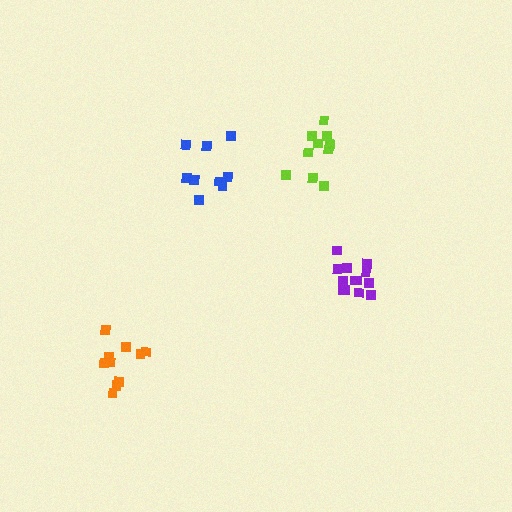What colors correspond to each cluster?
The clusters are colored: orange, purple, lime, blue.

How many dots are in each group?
Group 1: 10 dots, Group 2: 13 dots, Group 3: 10 dots, Group 4: 9 dots (42 total).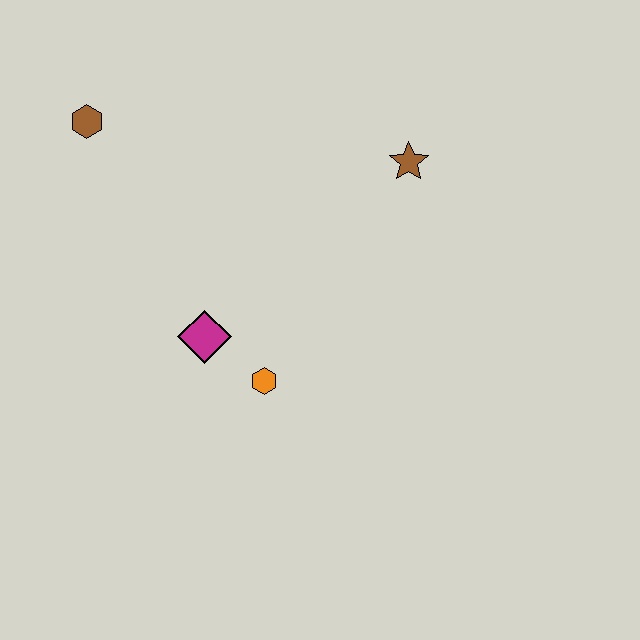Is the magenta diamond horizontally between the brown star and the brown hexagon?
Yes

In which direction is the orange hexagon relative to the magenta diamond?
The orange hexagon is to the right of the magenta diamond.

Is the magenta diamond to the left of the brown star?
Yes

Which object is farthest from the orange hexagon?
The brown hexagon is farthest from the orange hexagon.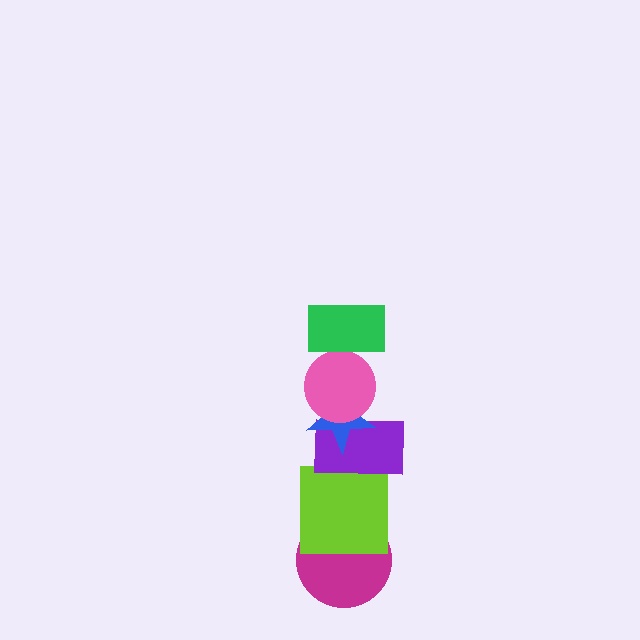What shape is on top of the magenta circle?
The lime square is on top of the magenta circle.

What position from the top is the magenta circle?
The magenta circle is 6th from the top.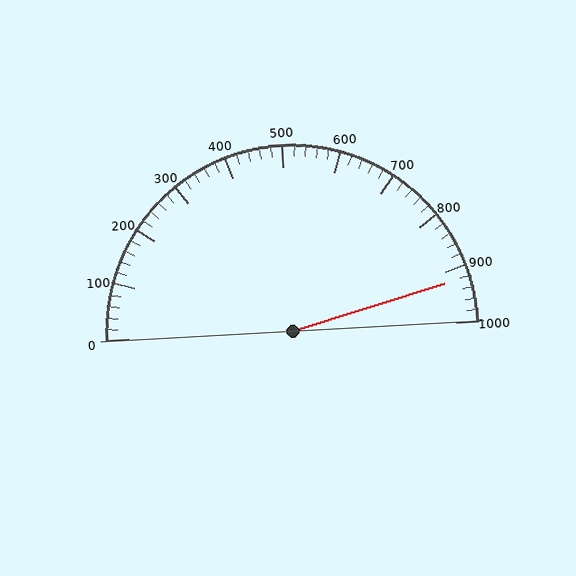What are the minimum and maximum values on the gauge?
The gauge ranges from 0 to 1000.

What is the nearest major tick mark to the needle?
The nearest major tick mark is 900.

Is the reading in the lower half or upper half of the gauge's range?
The reading is in the upper half of the range (0 to 1000).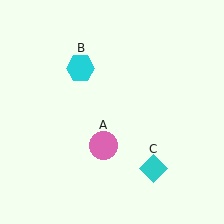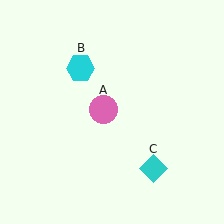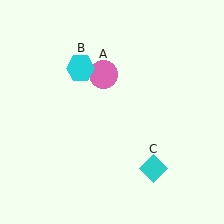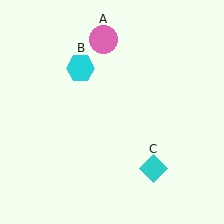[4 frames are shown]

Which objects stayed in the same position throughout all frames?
Cyan hexagon (object B) and cyan diamond (object C) remained stationary.